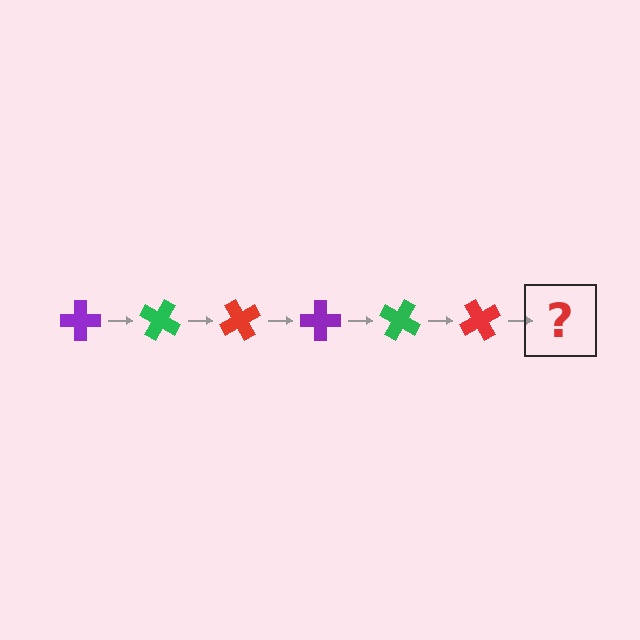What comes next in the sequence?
The next element should be a purple cross, rotated 180 degrees from the start.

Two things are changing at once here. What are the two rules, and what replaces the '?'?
The two rules are that it rotates 30 degrees each step and the color cycles through purple, green, and red. The '?' should be a purple cross, rotated 180 degrees from the start.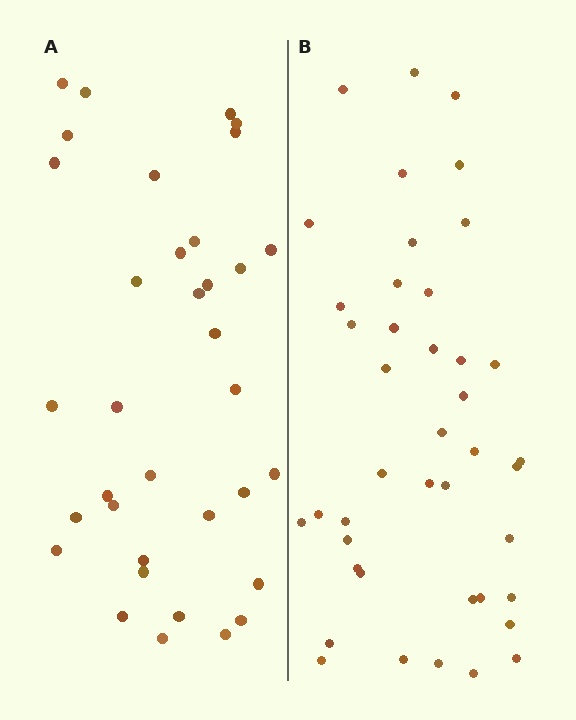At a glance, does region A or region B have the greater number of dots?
Region B (the right region) has more dots.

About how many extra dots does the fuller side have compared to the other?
Region B has roughly 8 or so more dots than region A.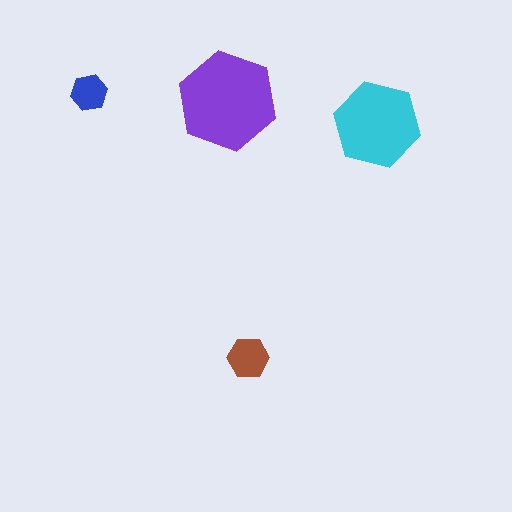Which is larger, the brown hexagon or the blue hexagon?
The brown one.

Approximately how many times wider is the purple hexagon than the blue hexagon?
About 2.5 times wider.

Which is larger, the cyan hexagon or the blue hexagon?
The cyan one.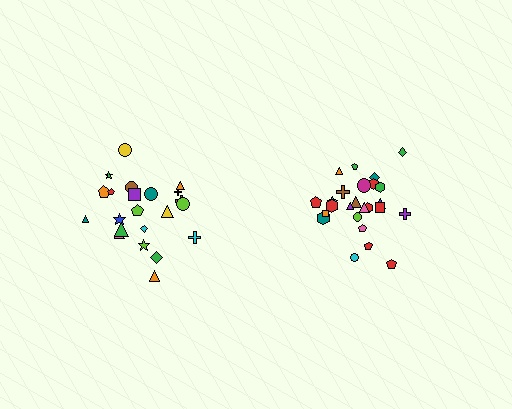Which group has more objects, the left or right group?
The right group.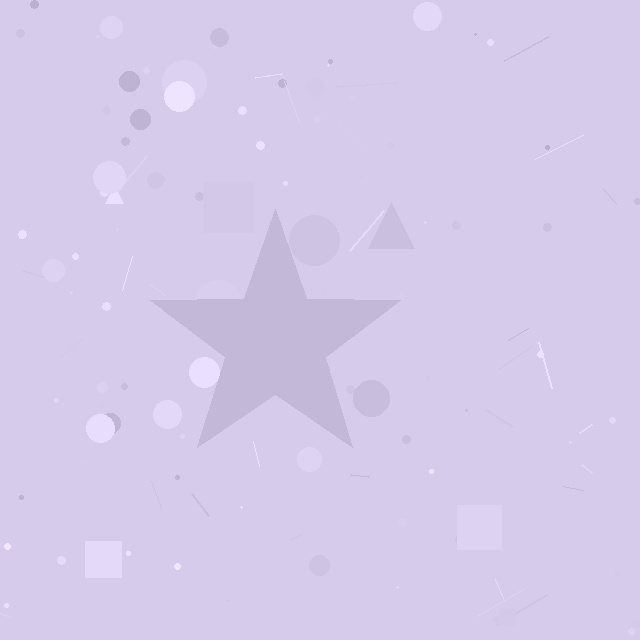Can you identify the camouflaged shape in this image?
The camouflaged shape is a star.